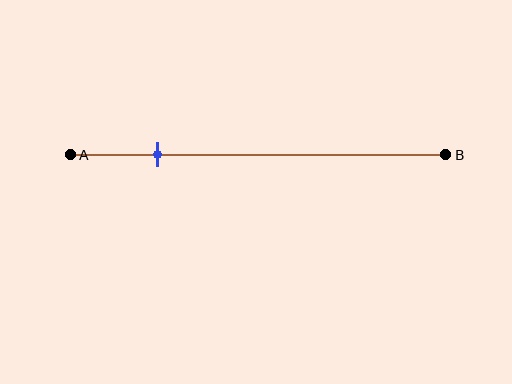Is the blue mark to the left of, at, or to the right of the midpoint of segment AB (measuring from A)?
The blue mark is to the left of the midpoint of segment AB.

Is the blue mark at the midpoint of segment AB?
No, the mark is at about 25% from A, not at the 50% midpoint.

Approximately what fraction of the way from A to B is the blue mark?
The blue mark is approximately 25% of the way from A to B.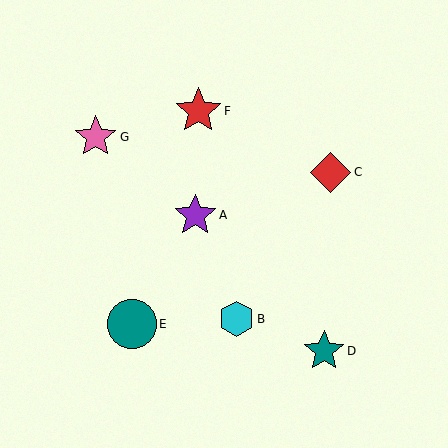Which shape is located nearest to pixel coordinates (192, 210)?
The purple star (labeled A) at (195, 215) is nearest to that location.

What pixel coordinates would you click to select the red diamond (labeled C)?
Click at (331, 172) to select the red diamond C.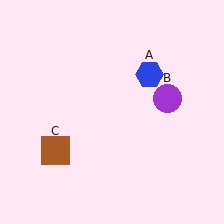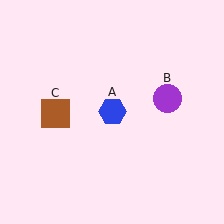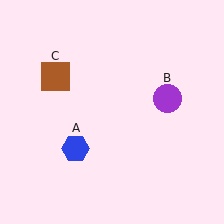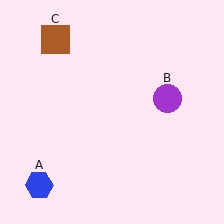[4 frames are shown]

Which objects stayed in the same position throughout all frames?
Purple circle (object B) remained stationary.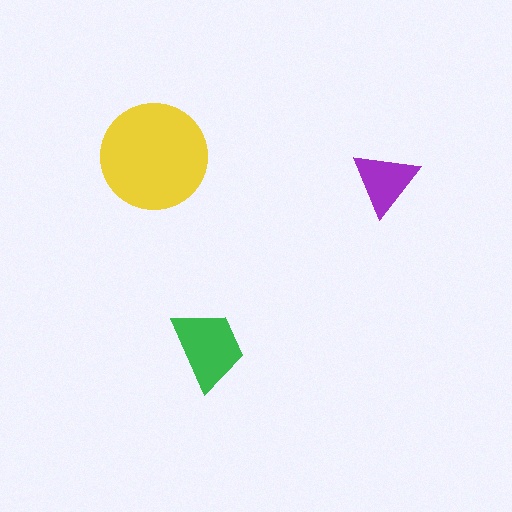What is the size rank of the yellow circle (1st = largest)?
1st.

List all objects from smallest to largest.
The purple triangle, the green trapezoid, the yellow circle.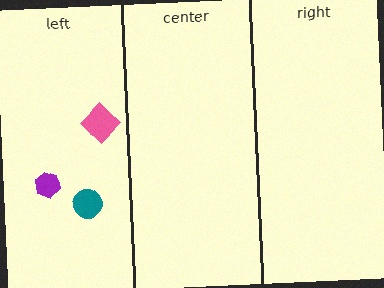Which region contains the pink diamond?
The left region.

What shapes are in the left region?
The purple hexagon, the pink diamond, the teal circle.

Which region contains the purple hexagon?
The left region.